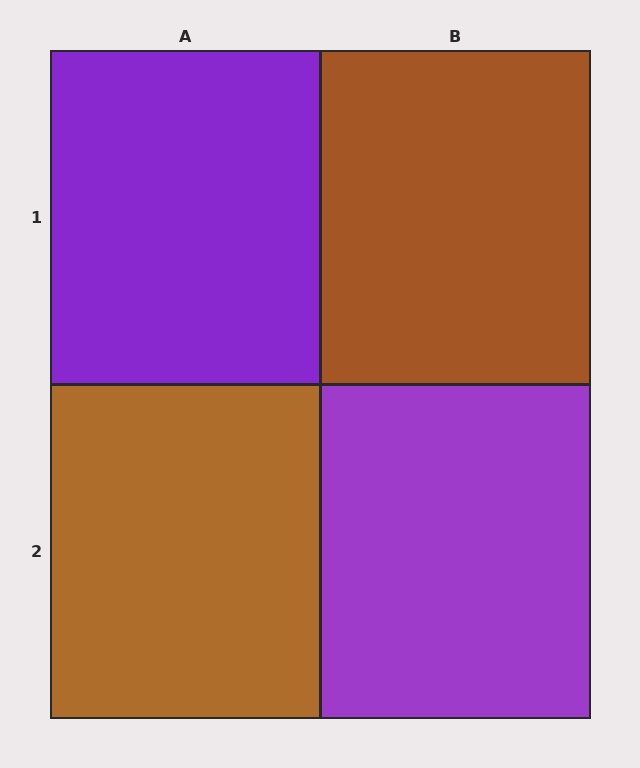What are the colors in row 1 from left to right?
Purple, brown.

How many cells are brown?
2 cells are brown.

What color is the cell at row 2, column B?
Purple.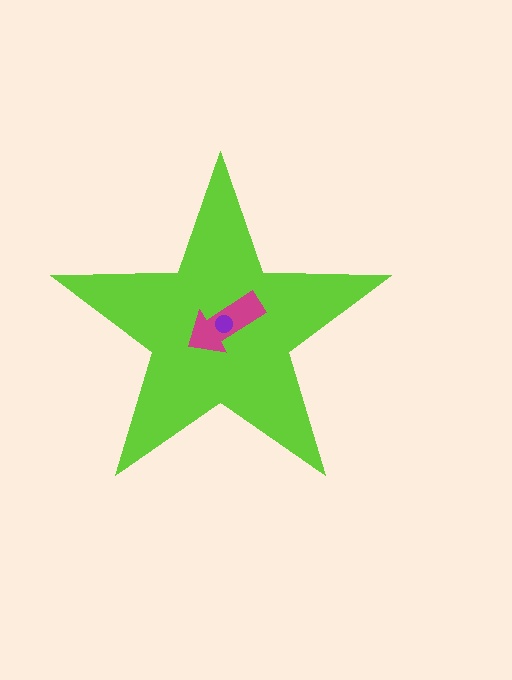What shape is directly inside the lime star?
The magenta arrow.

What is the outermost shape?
The lime star.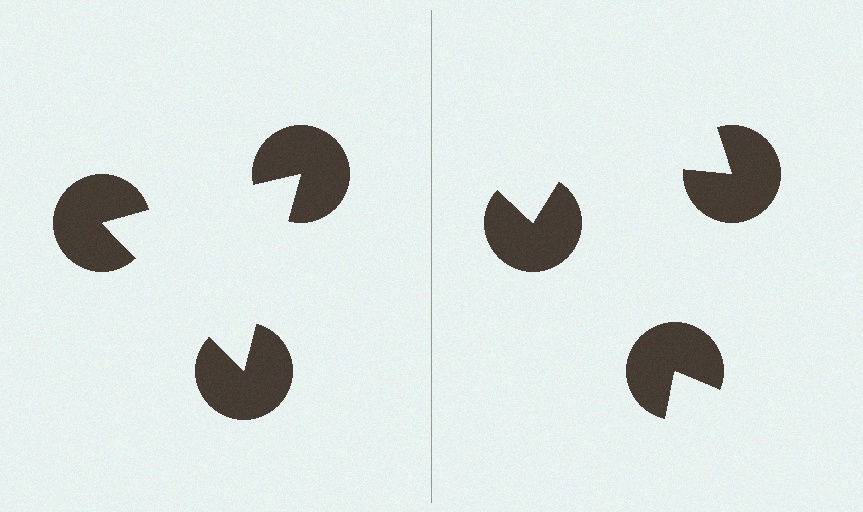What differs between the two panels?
The pac-man discs are positioned identically on both sides; only the wedge orientations differ. On the left they align to a triangle; on the right they are misaligned.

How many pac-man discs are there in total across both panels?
6 — 3 on each side.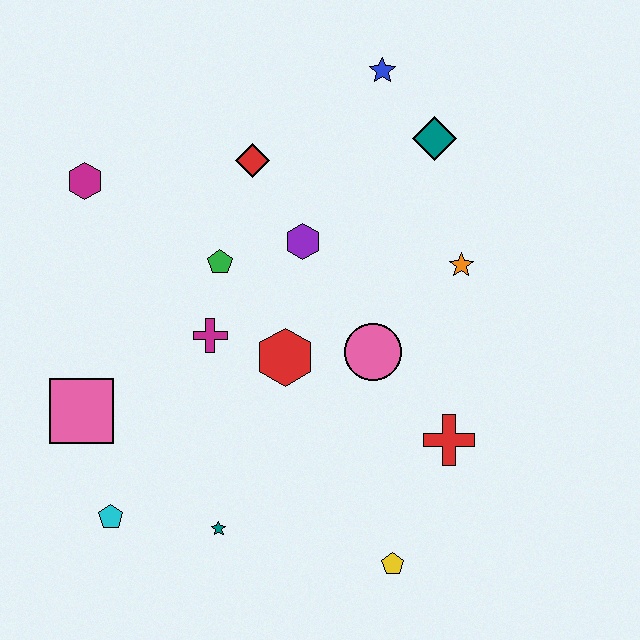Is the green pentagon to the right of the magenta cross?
Yes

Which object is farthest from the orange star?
The cyan pentagon is farthest from the orange star.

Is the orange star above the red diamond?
No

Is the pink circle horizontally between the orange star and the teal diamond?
No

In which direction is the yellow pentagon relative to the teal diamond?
The yellow pentagon is below the teal diamond.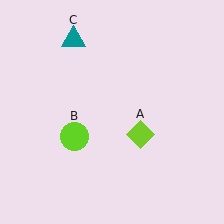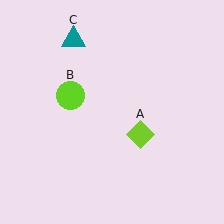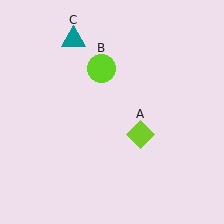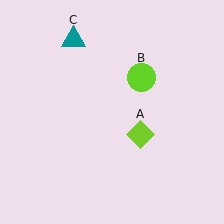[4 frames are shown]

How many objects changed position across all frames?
1 object changed position: lime circle (object B).